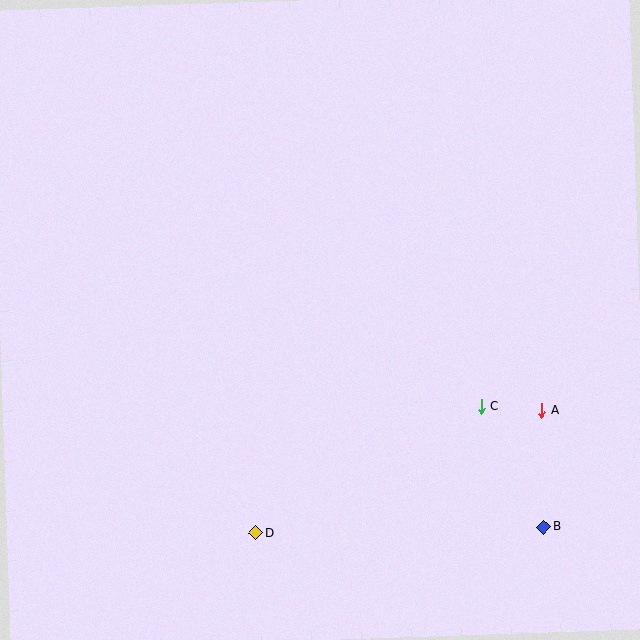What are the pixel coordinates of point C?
Point C is at (481, 406).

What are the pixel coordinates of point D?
Point D is at (256, 533).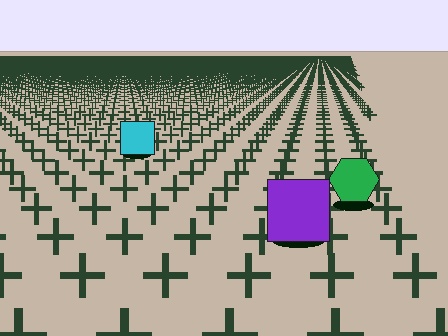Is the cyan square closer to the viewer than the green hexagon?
No. The green hexagon is closer — you can tell from the texture gradient: the ground texture is coarser near it.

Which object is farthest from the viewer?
The cyan square is farthest from the viewer. It appears smaller and the ground texture around it is denser.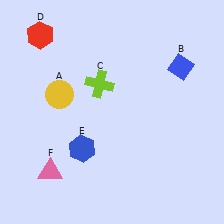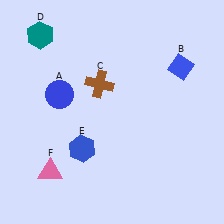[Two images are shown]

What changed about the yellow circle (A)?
In Image 1, A is yellow. In Image 2, it changed to blue.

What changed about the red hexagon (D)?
In Image 1, D is red. In Image 2, it changed to teal.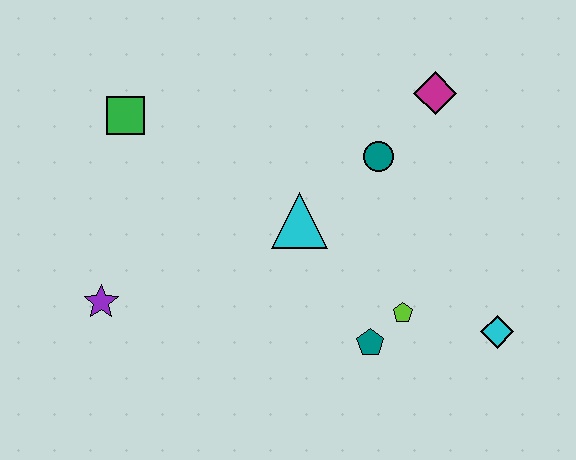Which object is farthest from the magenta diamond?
The purple star is farthest from the magenta diamond.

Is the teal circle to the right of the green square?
Yes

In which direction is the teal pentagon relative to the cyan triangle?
The teal pentagon is below the cyan triangle.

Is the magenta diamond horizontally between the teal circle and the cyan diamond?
Yes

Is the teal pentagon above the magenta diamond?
No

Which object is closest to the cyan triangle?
The teal circle is closest to the cyan triangle.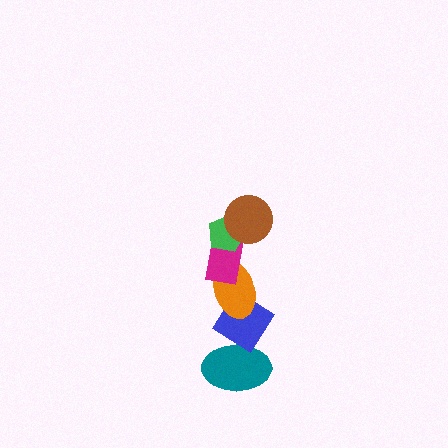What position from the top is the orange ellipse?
The orange ellipse is 4th from the top.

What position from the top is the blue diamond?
The blue diamond is 5th from the top.